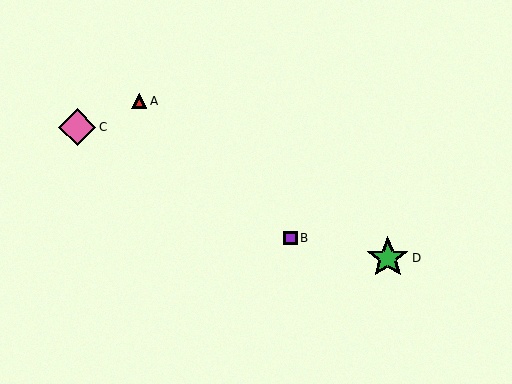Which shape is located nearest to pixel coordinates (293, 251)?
The purple square (labeled B) at (291, 238) is nearest to that location.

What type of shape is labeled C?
Shape C is a pink diamond.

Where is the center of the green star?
The center of the green star is at (388, 258).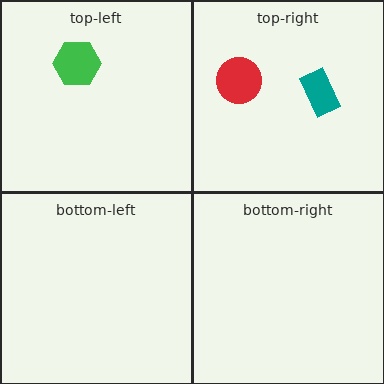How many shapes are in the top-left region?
1.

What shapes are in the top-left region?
The green hexagon.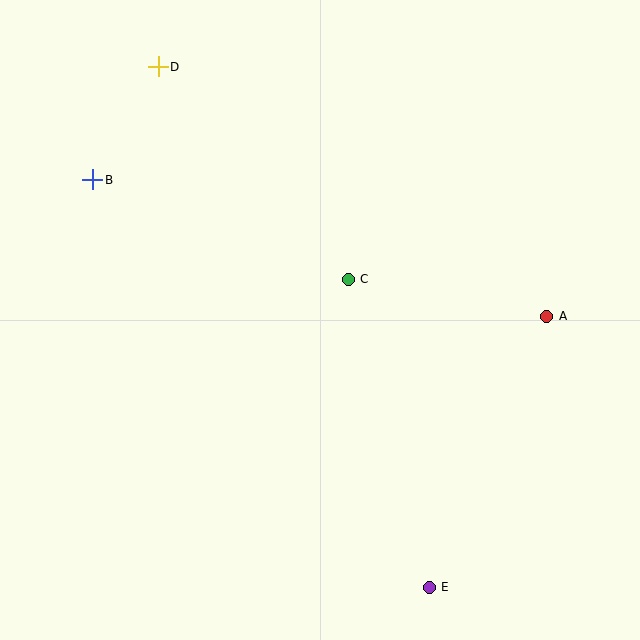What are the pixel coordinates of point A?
Point A is at (547, 316).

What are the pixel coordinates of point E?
Point E is at (429, 587).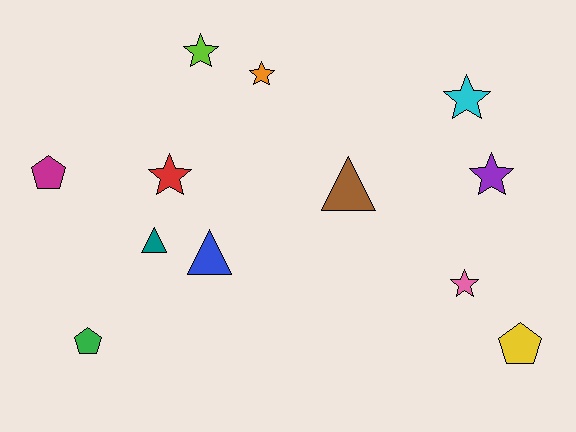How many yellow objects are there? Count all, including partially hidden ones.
There is 1 yellow object.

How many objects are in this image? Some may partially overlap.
There are 12 objects.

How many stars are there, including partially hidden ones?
There are 6 stars.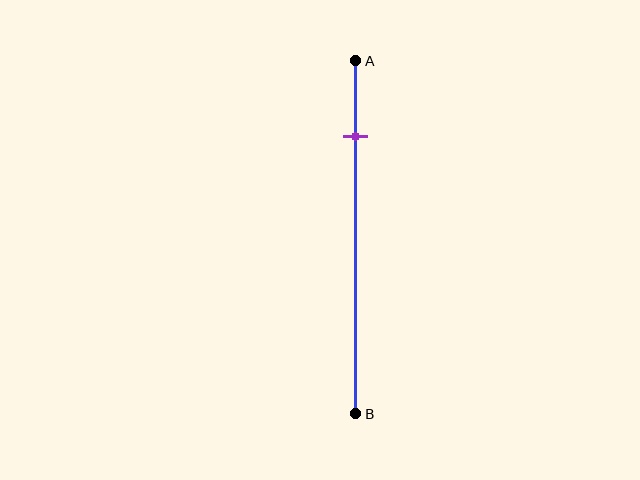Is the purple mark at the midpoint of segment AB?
No, the mark is at about 20% from A, not at the 50% midpoint.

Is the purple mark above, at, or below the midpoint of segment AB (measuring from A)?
The purple mark is above the midpoint of segment AB.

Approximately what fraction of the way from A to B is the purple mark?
The purple mark is approximately 20% of the way from A to B.